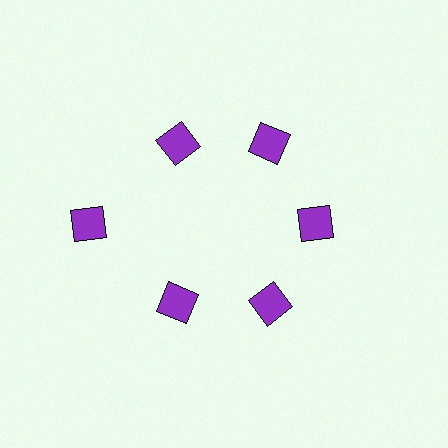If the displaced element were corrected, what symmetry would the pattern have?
It would have 6-fold rotational symmetry — the pattern would map onto itself every 60 degrees.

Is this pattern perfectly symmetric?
No. The 6 purple diamonds are arranged in a ring, but one element near the 9 o'clock position is pushed outward from the center, breaking the 6-fold rotational symmetry.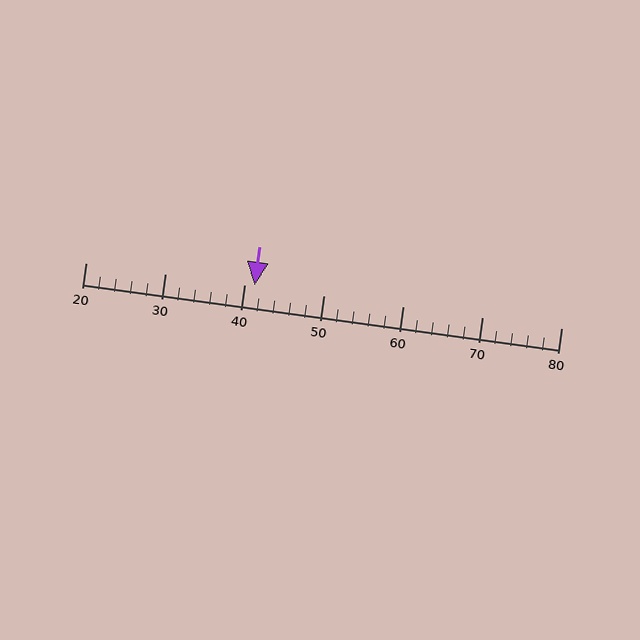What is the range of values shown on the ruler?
The ruler shows values from 20 to 80.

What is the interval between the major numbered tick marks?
The major tick marks are spaced 10 units apart.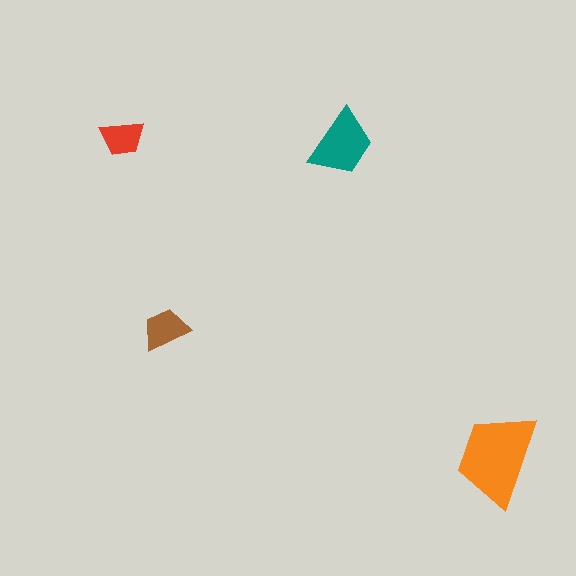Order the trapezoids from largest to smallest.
the orange one, the teal one, the brown one, the red one.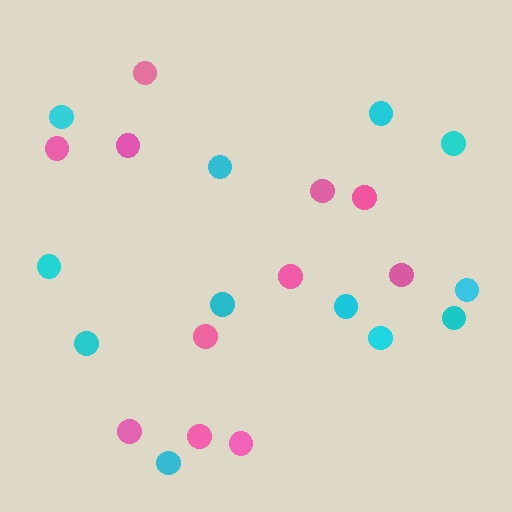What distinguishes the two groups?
There are 2 groups: one group of pink circles (11) and one group of cyan circles (12).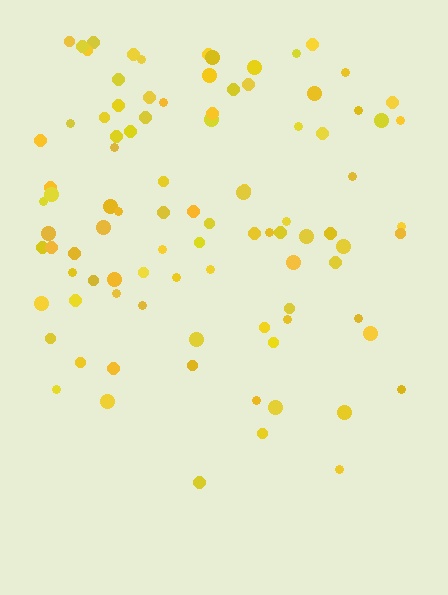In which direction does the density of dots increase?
From bottom to top, with the top side densest.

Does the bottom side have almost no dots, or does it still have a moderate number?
Still a moderate number, just noticeably fewer than the top.